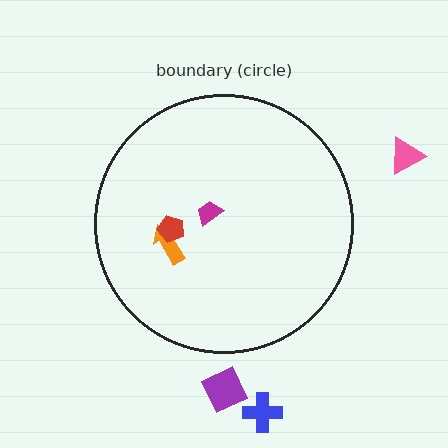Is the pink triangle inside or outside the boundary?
Outside.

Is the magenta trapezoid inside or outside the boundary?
Inside.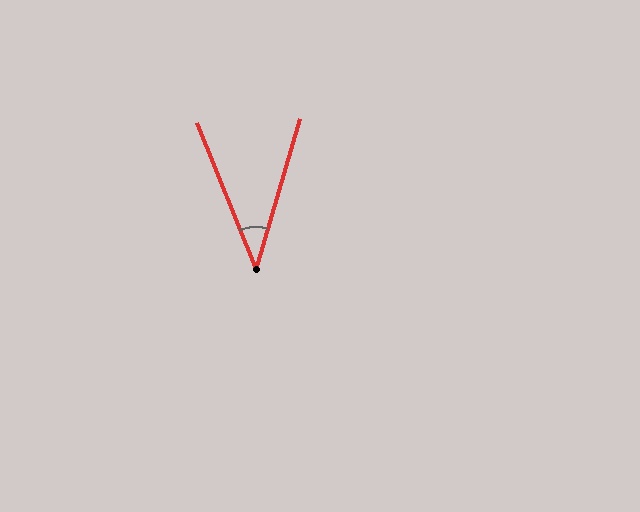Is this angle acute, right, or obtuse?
It is acute.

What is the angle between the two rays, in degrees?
Approximately 38 degrees.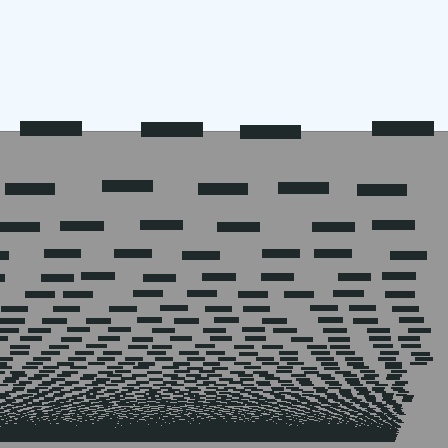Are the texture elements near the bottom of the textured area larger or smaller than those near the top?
Smaller. The gradient is inverted — elements near the bottom are smaller and denser.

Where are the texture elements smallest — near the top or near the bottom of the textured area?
Near the bottom.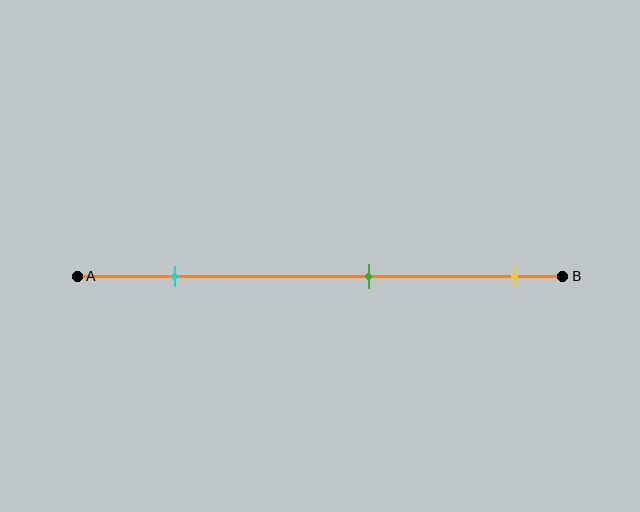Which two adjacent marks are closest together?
The green and yellow marks are the closest adjacent pair.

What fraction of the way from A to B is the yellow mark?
The yellow mark is approximately 90% (0.9) of the way from A to B.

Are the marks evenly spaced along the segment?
Yes, the marks are approximately evenly spaced.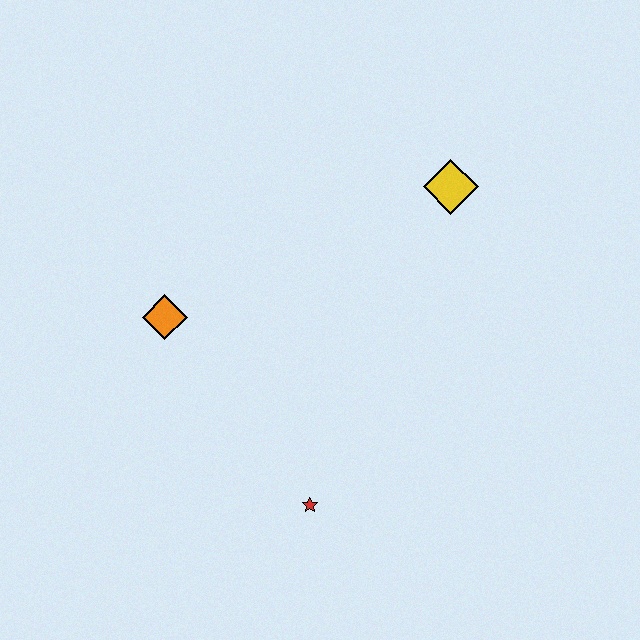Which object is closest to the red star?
The orange diamond is closest to the red star.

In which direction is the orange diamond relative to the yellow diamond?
The orange diamond is to the left of the yellow diamond.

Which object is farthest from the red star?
The yellow diamond is farthest from the red star.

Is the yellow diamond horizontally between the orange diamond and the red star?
No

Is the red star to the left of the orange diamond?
No